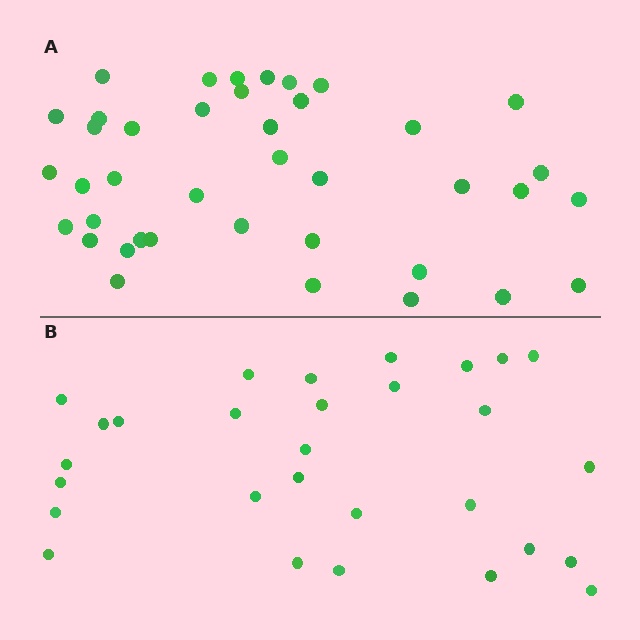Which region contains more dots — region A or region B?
Region A (the top region) has more dots.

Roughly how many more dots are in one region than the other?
Region A has roughly 12 or so more dots than region B.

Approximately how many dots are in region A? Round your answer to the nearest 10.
About 40 dots.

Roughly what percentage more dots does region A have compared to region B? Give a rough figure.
About 40% more.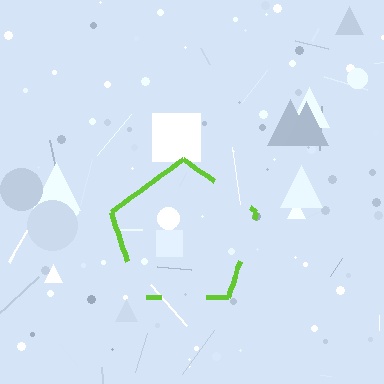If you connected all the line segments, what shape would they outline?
They would outline a pentagon.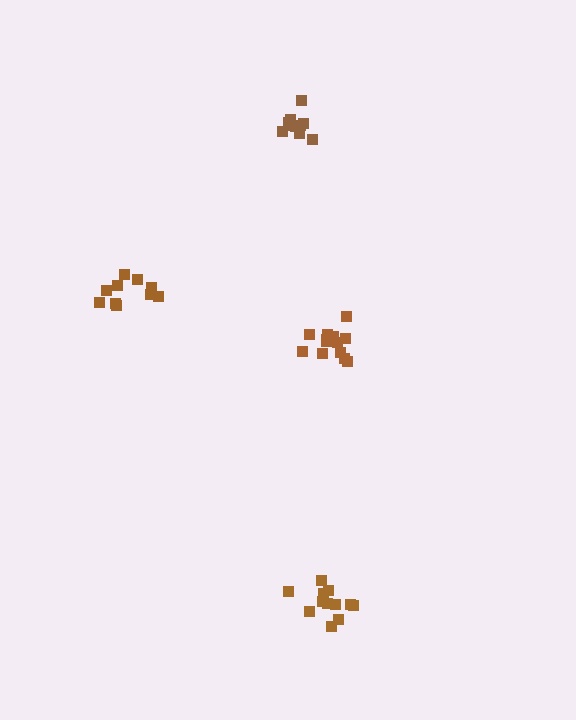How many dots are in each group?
Group 1: 10 dots, Group 2: 14 dots, Group 3: 12 dots, Group 4: 10 dots (46 total).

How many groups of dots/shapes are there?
There are 4 groups.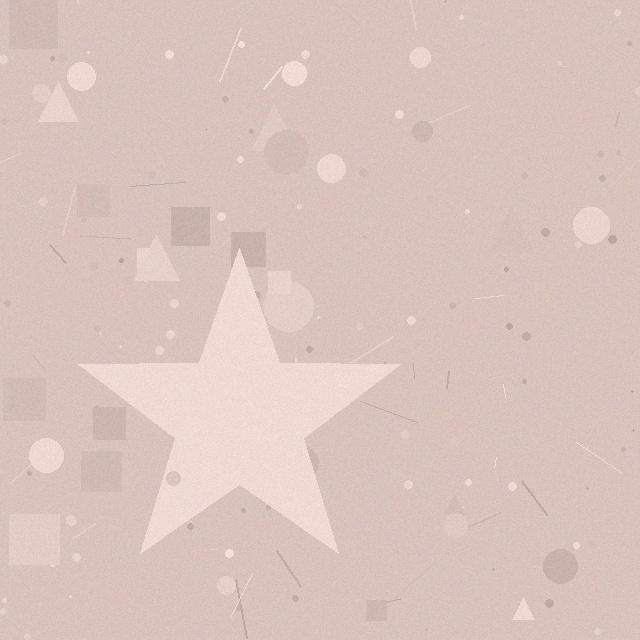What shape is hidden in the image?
A star is hidden in the image.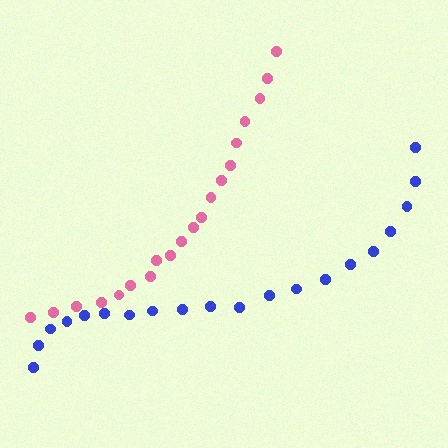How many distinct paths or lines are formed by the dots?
There are 2 distinct paths.